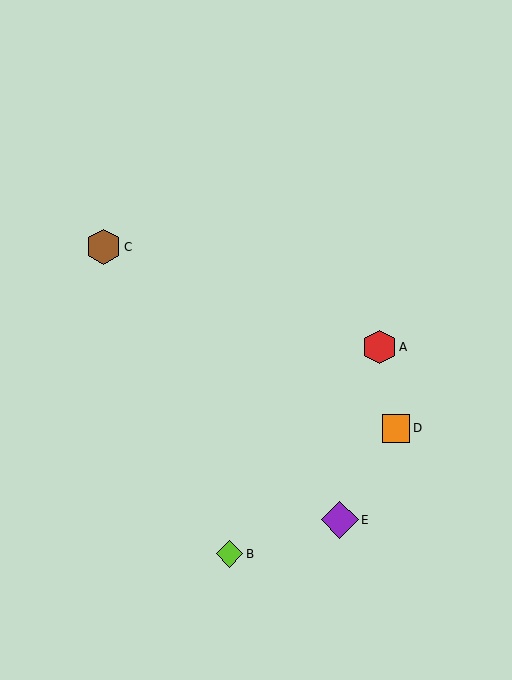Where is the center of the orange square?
The center of the orange square is at (396, 428).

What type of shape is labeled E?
Shape E is a purple diamond.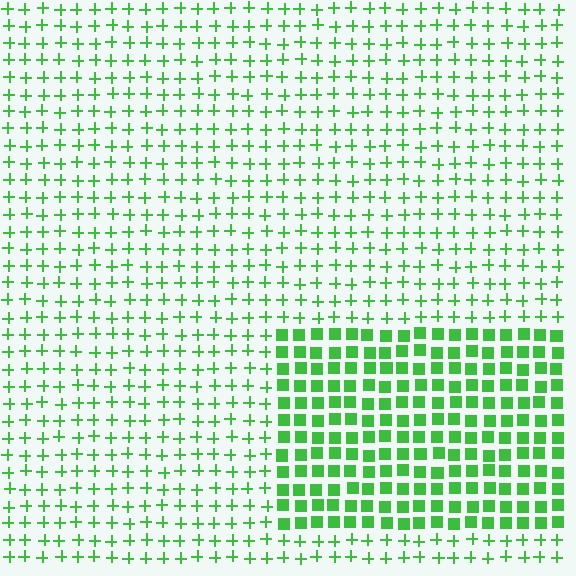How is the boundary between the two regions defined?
The boundary is defined by a change in element shape: squares inside vs. plus signs outside. All elements share the same color and spacing.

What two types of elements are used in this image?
The image uses squares inside the rectangle region and plus signs outside it.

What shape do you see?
I see a rectangle.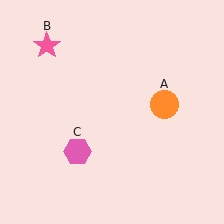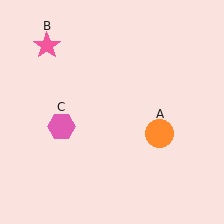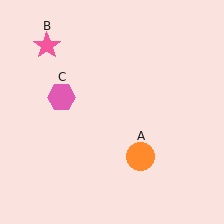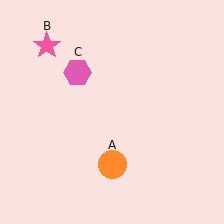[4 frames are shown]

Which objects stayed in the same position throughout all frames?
Pink star (object B) remained stationary.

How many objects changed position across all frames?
2 objects changed position: orange circle (object A), pink hexagon (object C).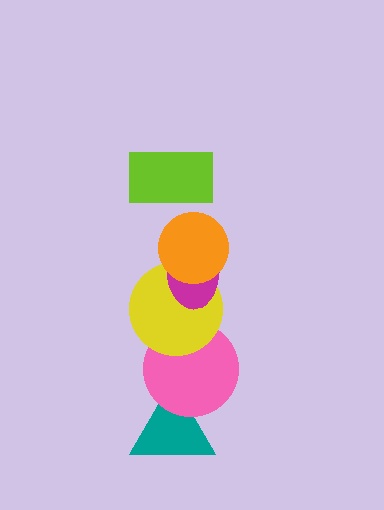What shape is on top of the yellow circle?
The magenta ellipse is on top of the yellow circle.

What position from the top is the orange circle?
The orange circle is 2nd from the top.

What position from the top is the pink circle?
The pink circle is 5th from the top.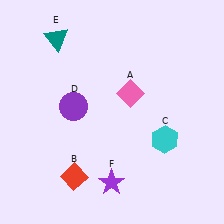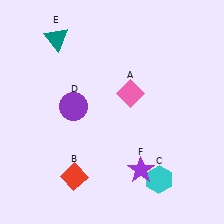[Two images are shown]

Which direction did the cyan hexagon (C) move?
The cyan hexagon (C) moved down.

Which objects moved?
The objects that moved are: the cyan hexagon (C), the purple star (F).